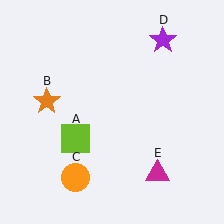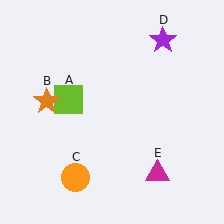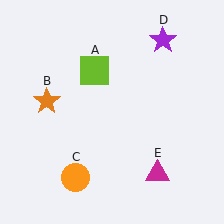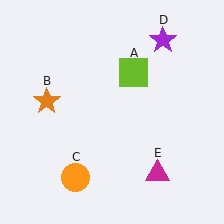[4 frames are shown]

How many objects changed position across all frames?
1 object changed position: lime square (object A).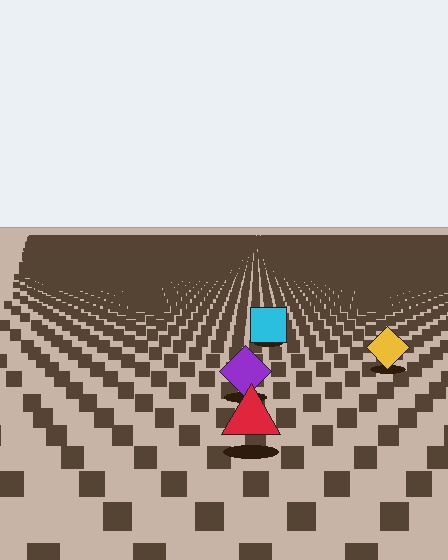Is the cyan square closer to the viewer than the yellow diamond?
No. The yellow diamond is closer — you can tell from the texture gradient: the ground texture is coarser near it.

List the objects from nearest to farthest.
From nearest to farthest: the red triangle, the purple diamond, the yellow diamond, the cyan square.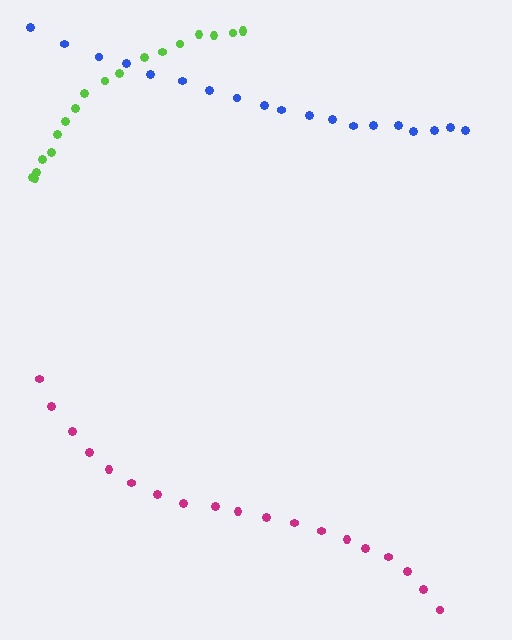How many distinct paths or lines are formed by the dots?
There are 3 distinct paths.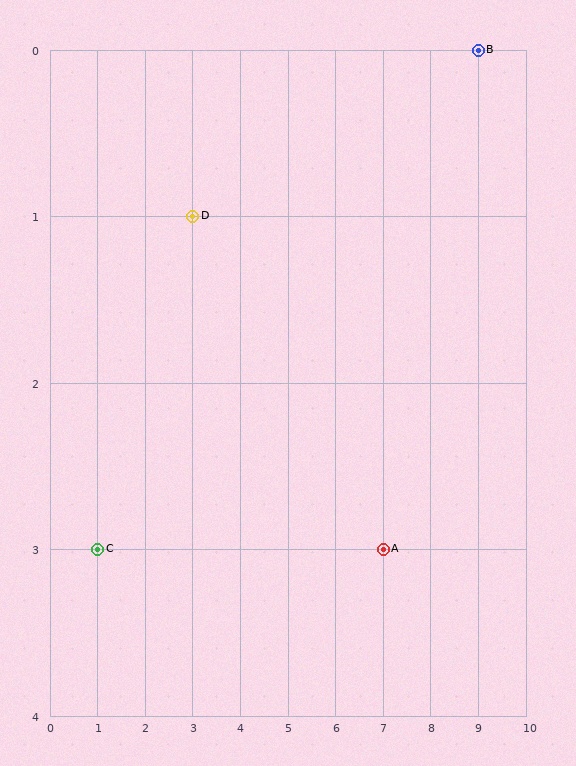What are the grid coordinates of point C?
Point C is at grid coordinates (1, 3).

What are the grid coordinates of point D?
Point D is at grid coordinates (3, 1).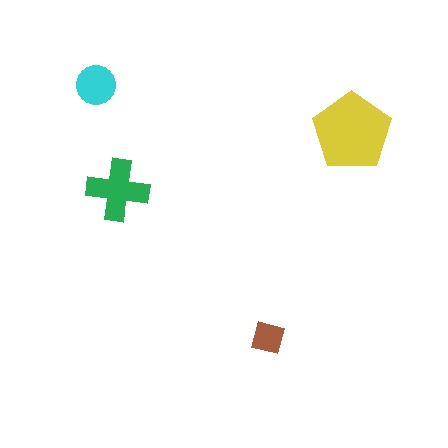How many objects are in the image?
There are 4 objects in the image.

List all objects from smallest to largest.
The brown square, the cyan circle, the green cross, the yellow pentagon.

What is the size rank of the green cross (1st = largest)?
2nd.